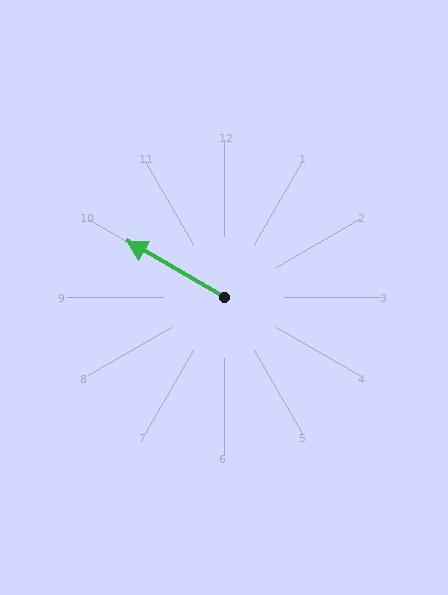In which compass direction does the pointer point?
Northwest.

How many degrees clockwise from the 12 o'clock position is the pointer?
Approximately 300 degrees.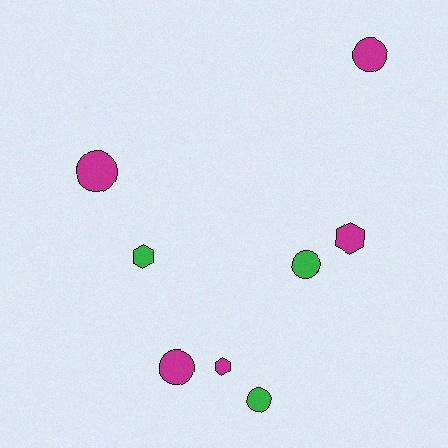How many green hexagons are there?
There is 1 green hexagon.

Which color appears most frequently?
Magenta, with 5 objects.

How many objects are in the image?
There are 8 objects.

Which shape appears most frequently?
Circle, with 5 objects.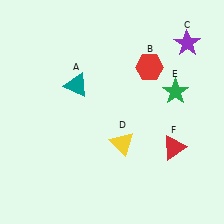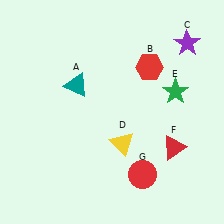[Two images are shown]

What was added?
A red circle (G) was added in Image 2.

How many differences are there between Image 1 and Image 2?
There is 1 difference between the two images.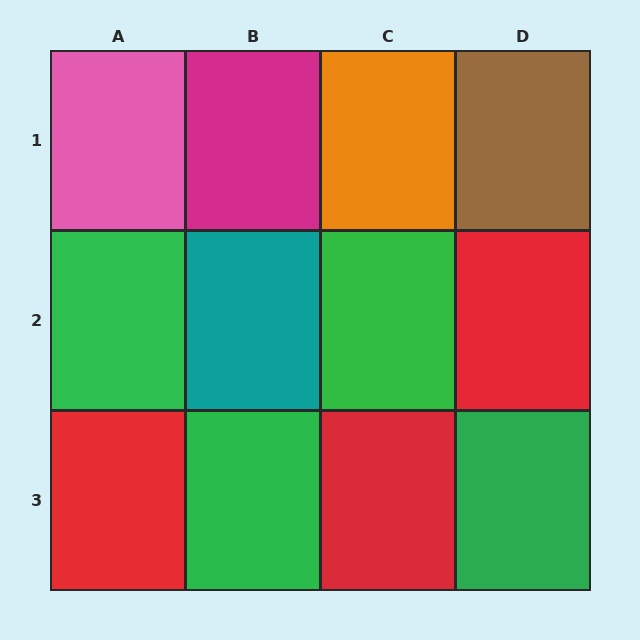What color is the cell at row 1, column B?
Magenta.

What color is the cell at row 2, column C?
Green.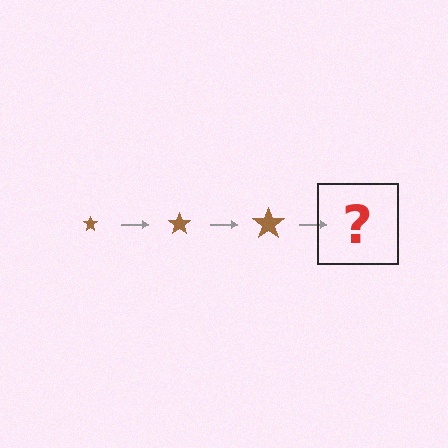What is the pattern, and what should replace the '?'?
The pattern is that the star gets progressively larger each step. The '?' should be a brown star, larger than the previous one.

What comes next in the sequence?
The next element should be a brown star, larger than the previous one.